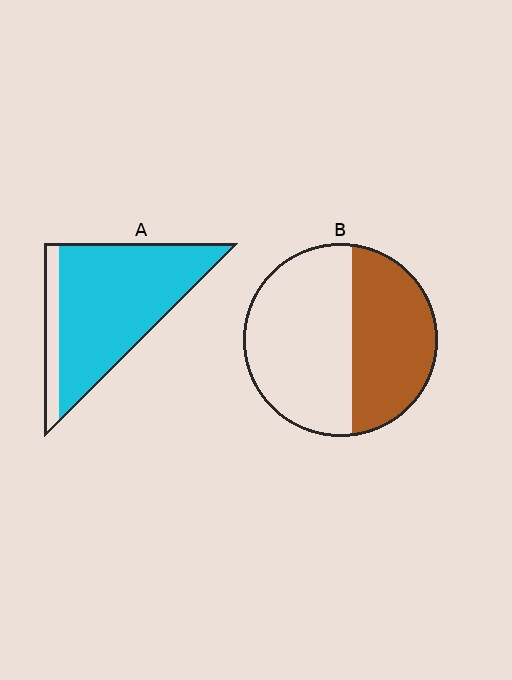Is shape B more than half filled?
No.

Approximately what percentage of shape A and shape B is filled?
A is approximately 85% and B is approximately 40%.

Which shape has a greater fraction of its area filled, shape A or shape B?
Shape A.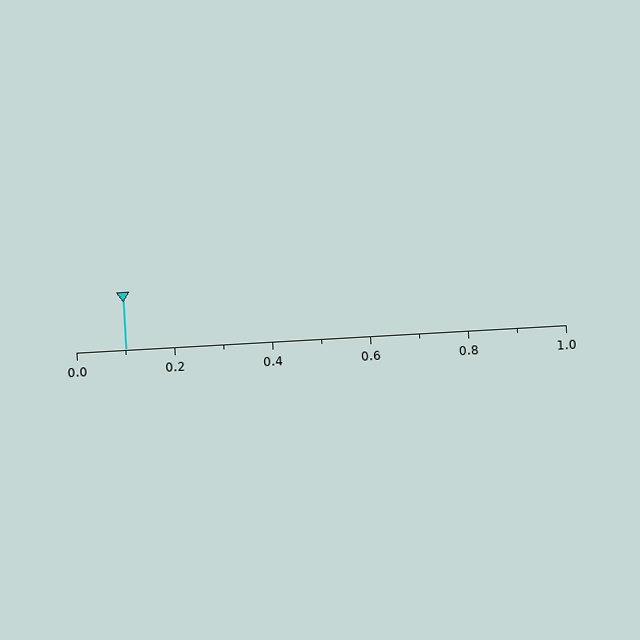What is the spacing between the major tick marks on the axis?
The major ticks are spaced 0.2 apart.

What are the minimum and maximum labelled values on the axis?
The axis runs from 0.0 to 1.0.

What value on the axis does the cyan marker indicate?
The marker indicates approximately 0.1.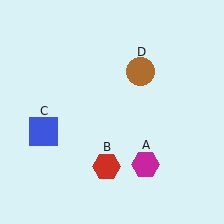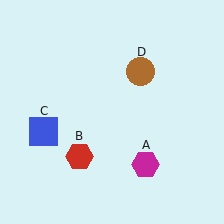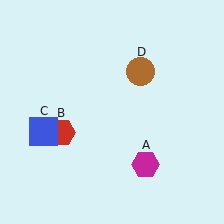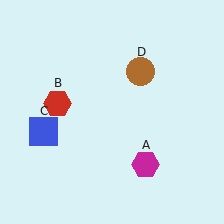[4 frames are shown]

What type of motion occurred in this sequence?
The red hexagon (object B) rotated clockwise around the center of the scene.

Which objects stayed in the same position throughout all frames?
Magenta hexagon (object A) and blue square (object C) and brown circle (object D) remained stationary.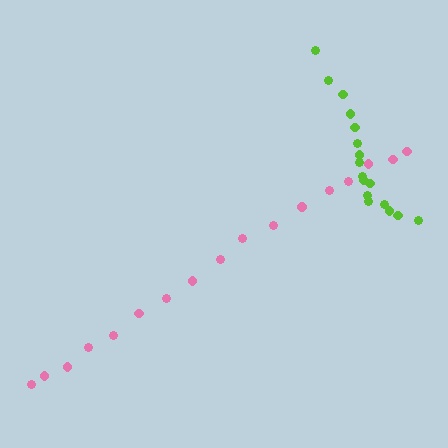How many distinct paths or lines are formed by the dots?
There are 2 distinct paths.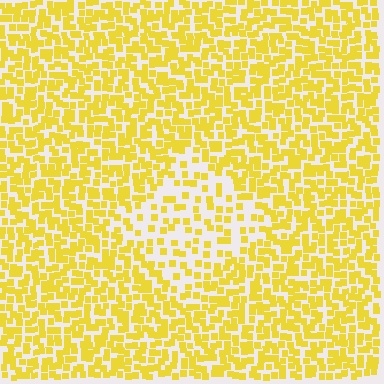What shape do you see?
I see a diamond.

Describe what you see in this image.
The image contains small yellow elements arranged at two different densities. A diamond-shaped region is visible where the elements are less densely packed than the surrounding area.